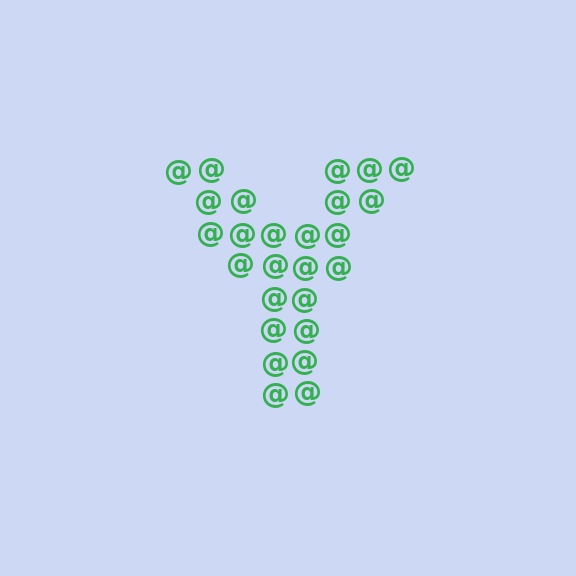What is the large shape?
The large shape is the letter Y.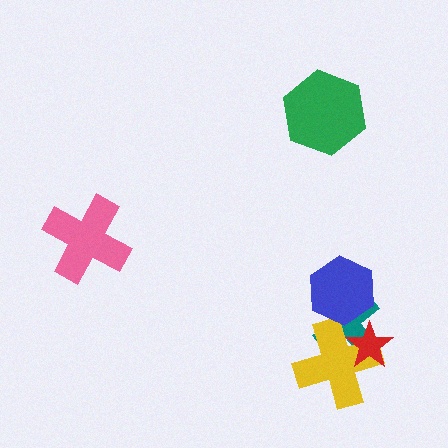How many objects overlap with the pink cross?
0 objects overlap with the pink cross.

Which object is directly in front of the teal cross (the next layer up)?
The yellow cross is directly in front of the teal cross.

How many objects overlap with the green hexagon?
0 objects overlap with the green hexagon.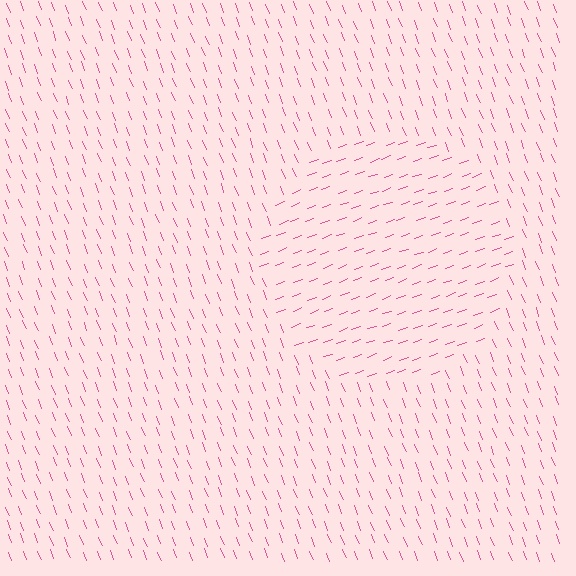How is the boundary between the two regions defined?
The boundary is defined purely by a change in line orientation (approximately 89 degrees difference). All lines are the same color and thickness.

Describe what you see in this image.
The image is filled with small pink line segments. A circle region in the image has lines oriented differently from the surrounding lines, creating a visible texture boundary.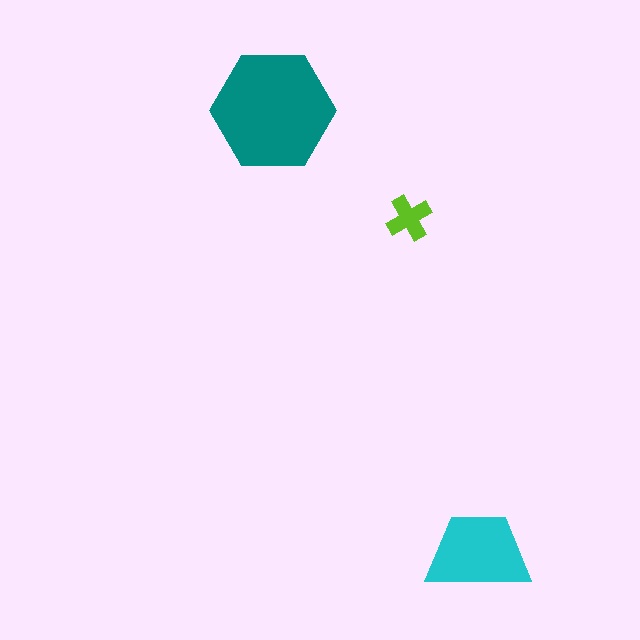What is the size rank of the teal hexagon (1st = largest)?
1st.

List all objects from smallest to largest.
The lime cross, the cyan trapezoid, the teal hexagon.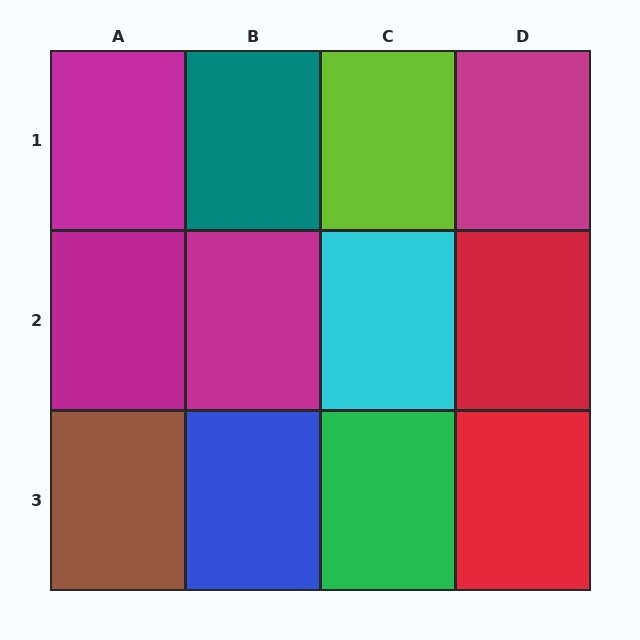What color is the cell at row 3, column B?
Blue.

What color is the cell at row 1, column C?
Lime.